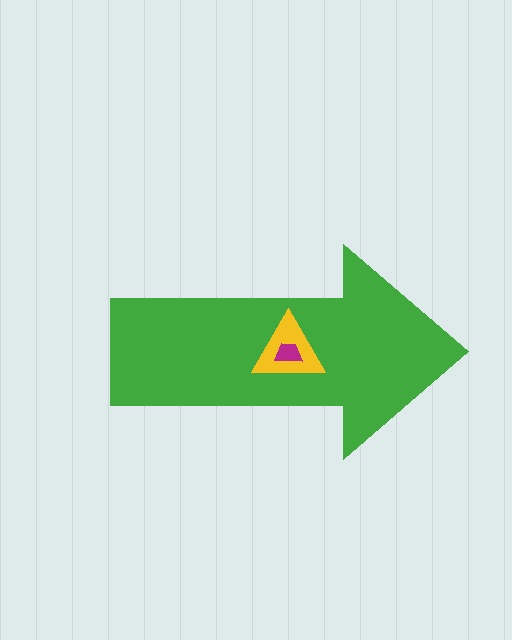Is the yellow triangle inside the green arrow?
Yes.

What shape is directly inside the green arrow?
The yellow triangle.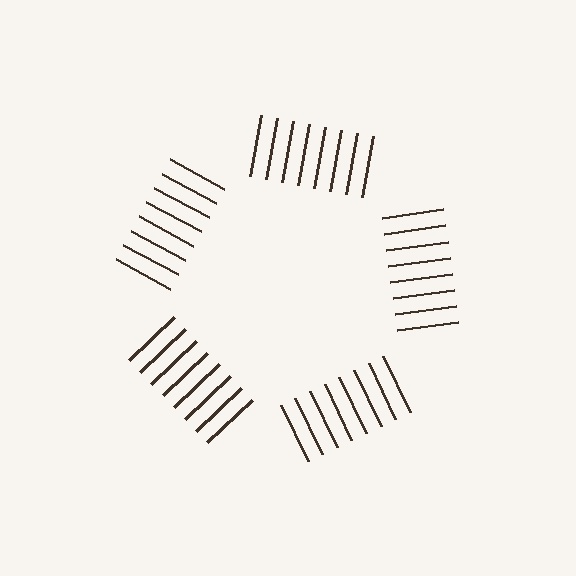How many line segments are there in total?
40 — 8 along each of the 5 edges.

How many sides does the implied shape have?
5 sides — the line-ends trace a pentagon.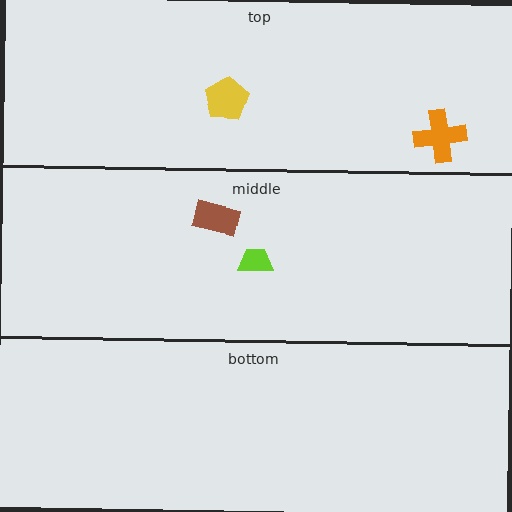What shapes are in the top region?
The yellow pentagon, the orange cross.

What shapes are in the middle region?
The lime trapezoid, the brown rectangle.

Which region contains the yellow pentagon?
The top region.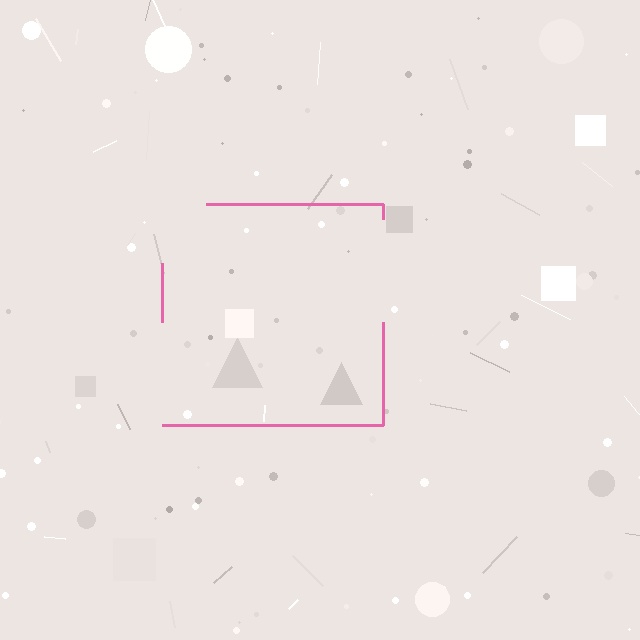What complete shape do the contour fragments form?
The contour fragments form a square.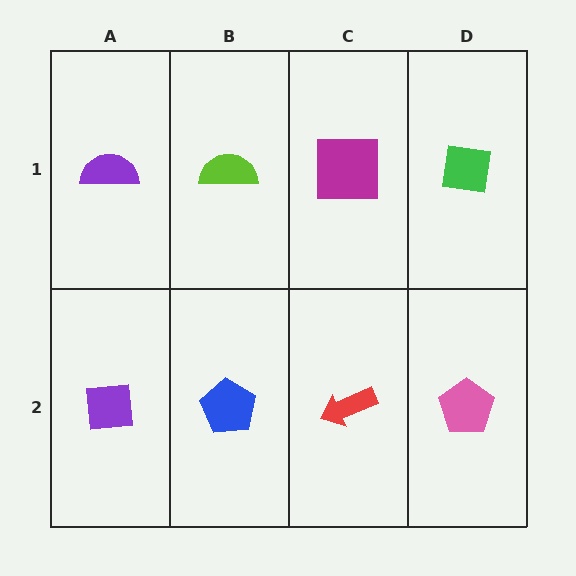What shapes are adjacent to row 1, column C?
A red arrow (row 2, column C), a lime semicircle (row 1, column B), a green square (row 1, column D).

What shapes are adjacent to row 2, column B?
A lime semicircle (row 1, column B), a purple square (row 2, column A), a red arrow (row 2, column C).